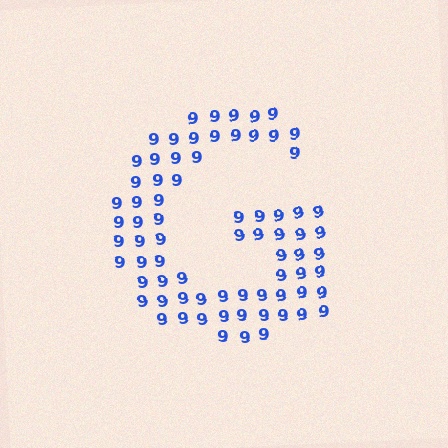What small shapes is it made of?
It is made of small digit 9's.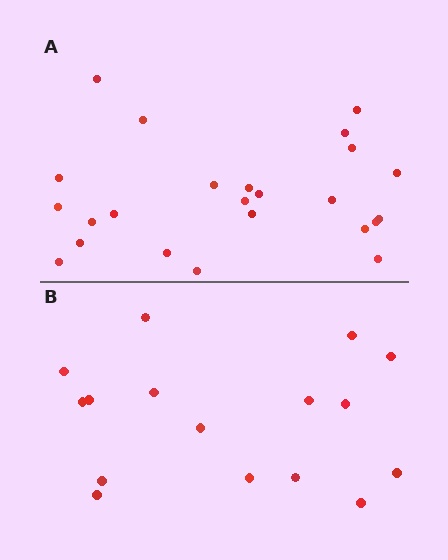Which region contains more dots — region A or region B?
Region A (the top region) has more dots.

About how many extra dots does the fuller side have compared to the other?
Region A has roughly 8 or so more dots than region B.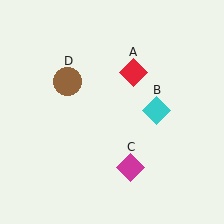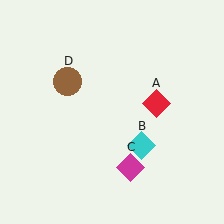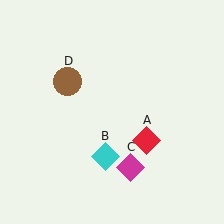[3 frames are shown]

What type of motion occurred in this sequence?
The red diamond (object A), cyan diamond (object B) rotated clockwise around the center of the scene.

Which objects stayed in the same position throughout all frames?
Magenta diamond (object C) and brown circle (object D) remained stationary.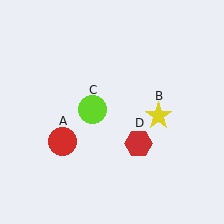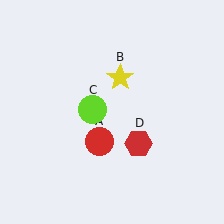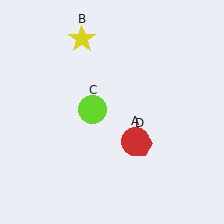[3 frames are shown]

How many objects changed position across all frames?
2 objects changed position: red circle (object A), yellow star (object B).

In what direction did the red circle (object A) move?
The red circle (object A) moved right.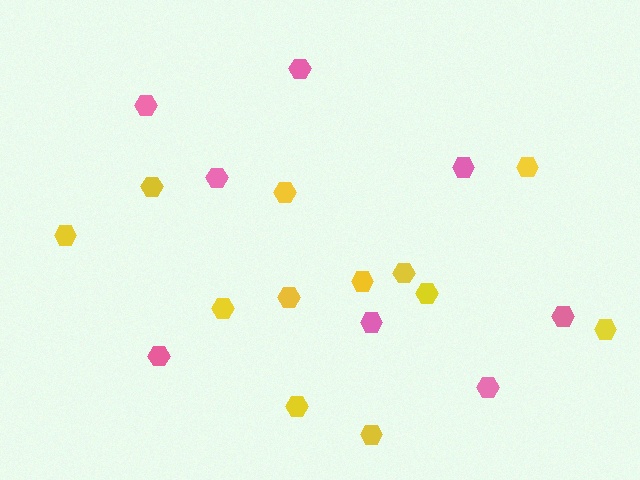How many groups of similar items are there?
There are 2 groups: one group of pink hexagons (8) and one group of yellow hexagons (12).